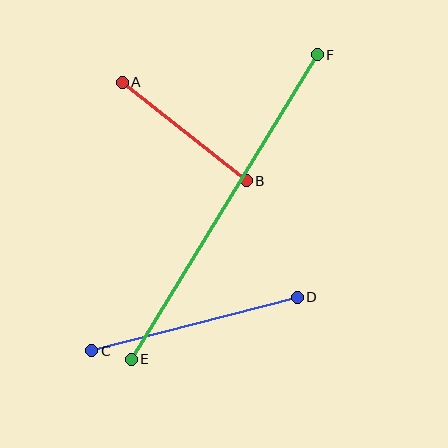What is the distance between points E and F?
The distance is approximately 357 pixels.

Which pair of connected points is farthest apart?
Points E and F are farthest apart.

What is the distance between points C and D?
The distance is approximately 213 pixels.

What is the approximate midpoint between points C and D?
The midpoint is at approximately (195, 324) pixels.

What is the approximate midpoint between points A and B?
The midpoint is at approximately (184, 131) pixels.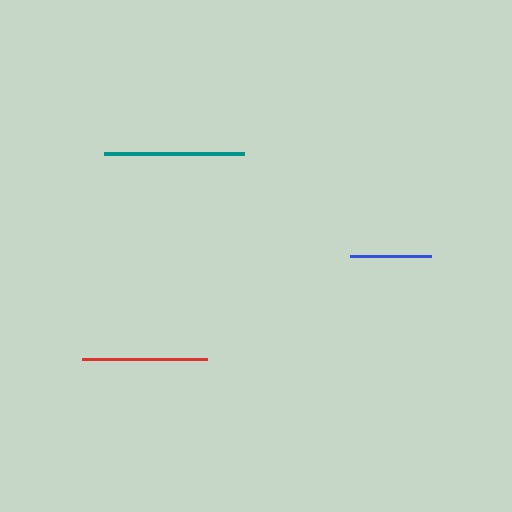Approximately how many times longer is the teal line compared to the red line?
The teal line is approximately 1.1 times the length of the red line.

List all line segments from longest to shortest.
From longest to shortest: teal, red, blue.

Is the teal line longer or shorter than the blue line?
The teal line is longer than the blue line.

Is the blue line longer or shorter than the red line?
The red line is longer than the blue line.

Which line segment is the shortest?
The blue line is the shortest at approximately 80 pixels.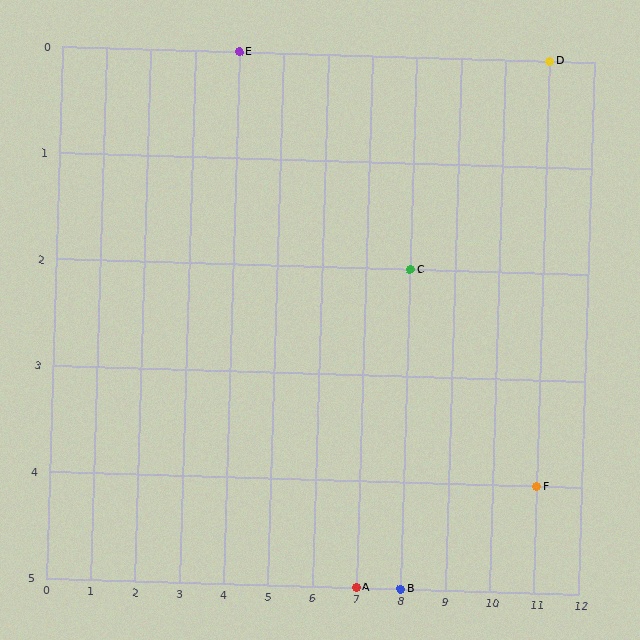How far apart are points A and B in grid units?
Points A and B are 1 column apart.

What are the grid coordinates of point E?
Point E is at grid coordinates (4, 0).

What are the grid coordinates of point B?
Point B is at grid coordinates (8, 5).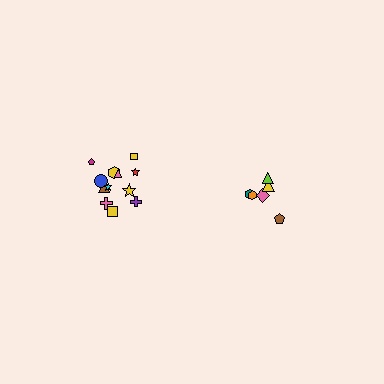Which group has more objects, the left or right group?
The left group.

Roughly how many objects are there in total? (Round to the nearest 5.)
Roughly 20 objects in total.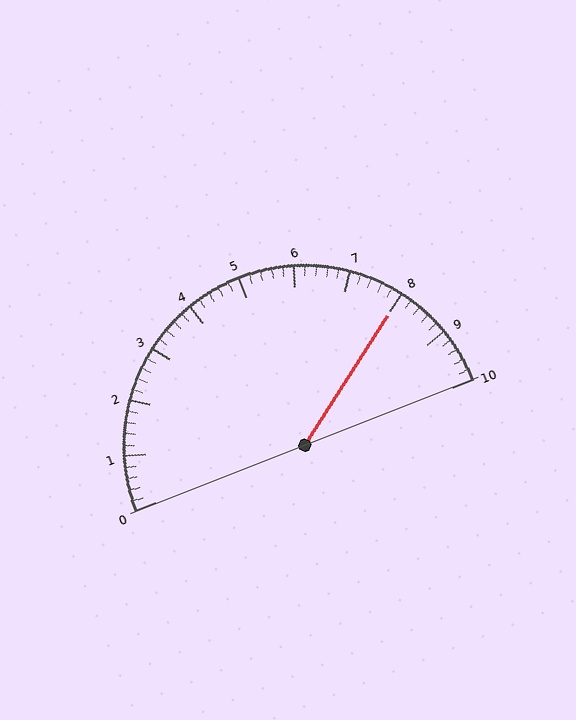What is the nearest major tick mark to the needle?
The nearest major tick mark is 8.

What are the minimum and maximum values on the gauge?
The gauge ranges from 0 to 10.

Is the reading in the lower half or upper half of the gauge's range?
The reading is in the upper half of the range (0 to 10).